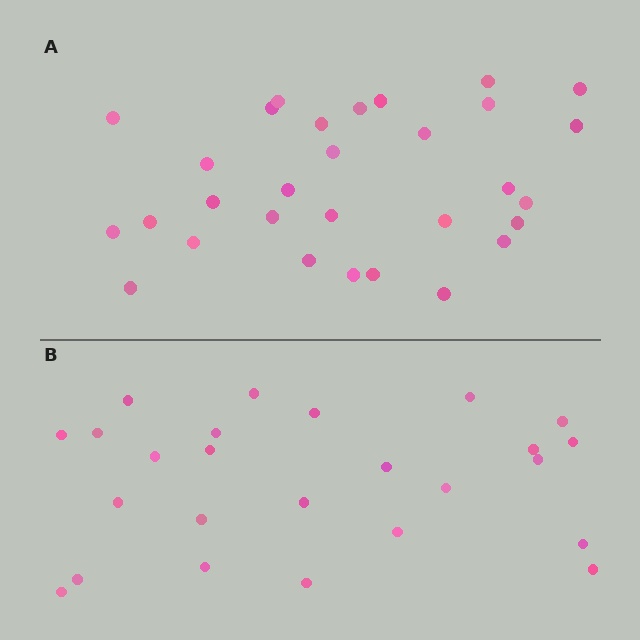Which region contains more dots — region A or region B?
Region A (the top region) has more dots.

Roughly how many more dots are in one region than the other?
Region A has about 5 more dots than region B.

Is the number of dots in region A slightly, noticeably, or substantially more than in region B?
Region A has only slightly more — the two regions are fairly close. The ratio is roughly 1.2 to 1.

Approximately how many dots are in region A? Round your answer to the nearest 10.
About 30 dots.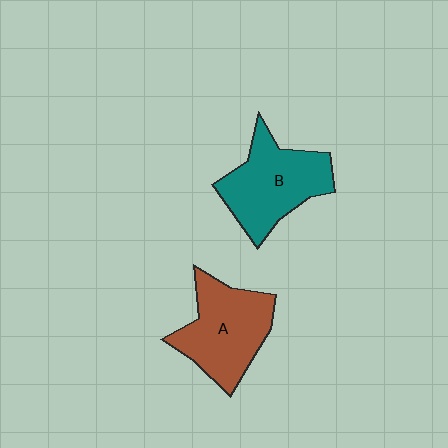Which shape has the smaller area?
Shape A (brown).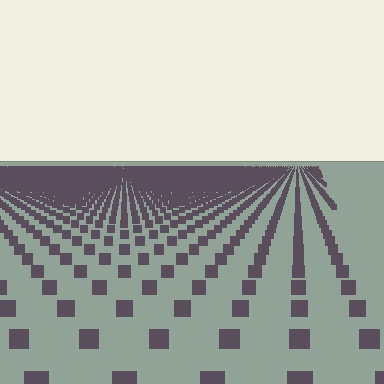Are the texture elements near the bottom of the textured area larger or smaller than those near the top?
Larger. Near the bottom, elements are closer to the viewer and appear at a bigger on-screen size.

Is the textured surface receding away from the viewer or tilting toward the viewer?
The surface is receding away from the viewer. Texture elements get smaller and denser toward the top.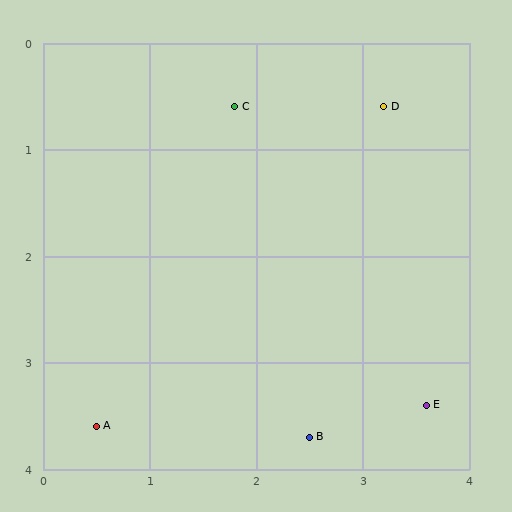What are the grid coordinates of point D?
Point D is at approximately (3.2, 0.6).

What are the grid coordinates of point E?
Point E is at approximately (3.6, 3.4).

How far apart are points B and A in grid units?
Points B and A are about 2.0 grid units apart.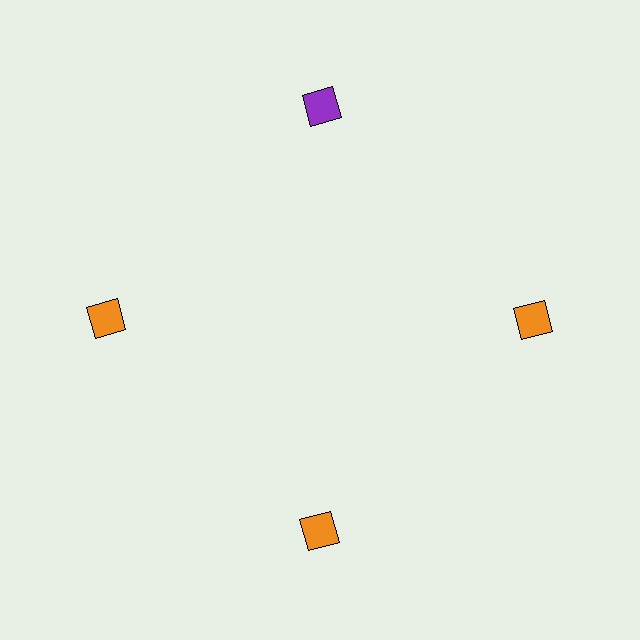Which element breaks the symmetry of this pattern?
The purple diamond at roughly the 12 o'clock position breaks the symmetry. All other shapes are orange diamonds.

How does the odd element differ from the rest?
It has a different color: purple instead of orange.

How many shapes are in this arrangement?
There are 4 shapes arranged in a ring pattern.